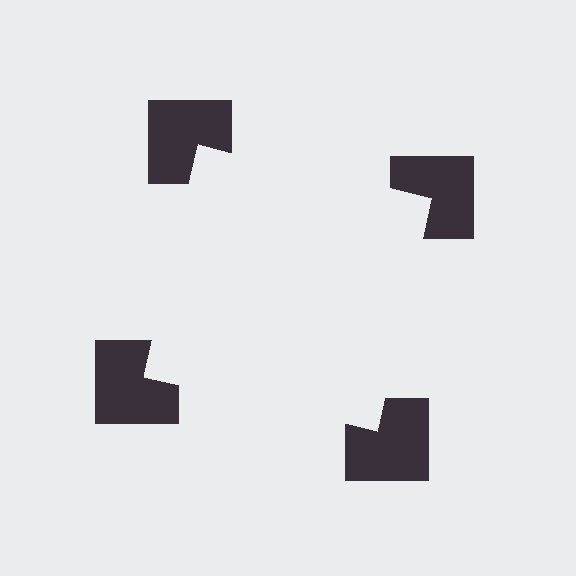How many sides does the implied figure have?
4 sides.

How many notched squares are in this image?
There are 4 — one at each vertex of the illusory square.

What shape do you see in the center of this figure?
An illusory square — its edges are inferred from the aligned wedge cuts in the notched squares, not physically drawn.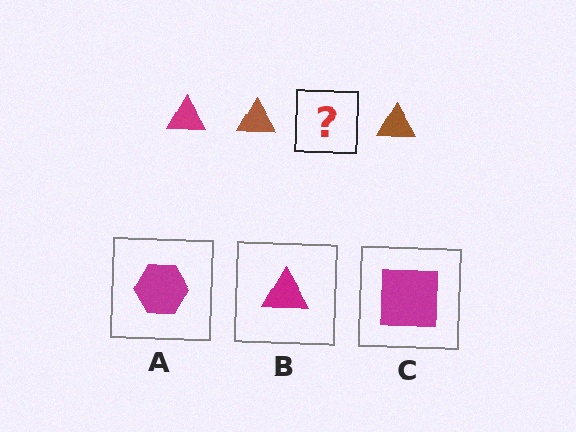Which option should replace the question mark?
Option B.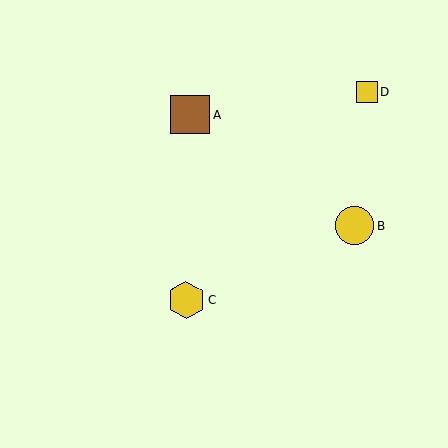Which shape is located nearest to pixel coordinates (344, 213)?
The yellow circle (labeled B) at (355, 226) is nearest to that location.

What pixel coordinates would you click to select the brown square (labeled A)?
Click at (190, 115) to select the brown square A.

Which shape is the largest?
The brown square (labeled A) is the largest.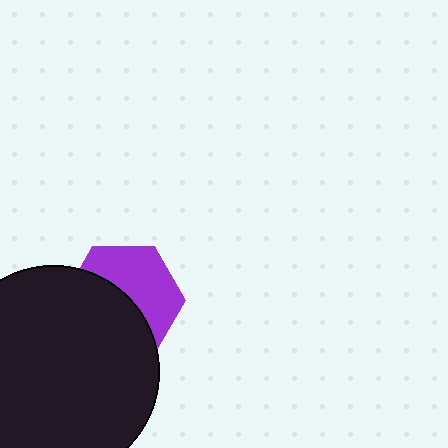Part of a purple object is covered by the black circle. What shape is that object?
It is a hexagon.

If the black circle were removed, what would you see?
You would see the complete purple hexagon.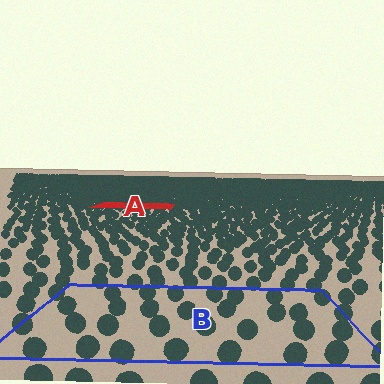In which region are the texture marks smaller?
The texture marks are smaller in region A, because it is farther away.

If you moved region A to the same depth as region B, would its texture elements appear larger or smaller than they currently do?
They would appear larger. At a closer depth, the same texture elements are projected at a bigger on-screen size.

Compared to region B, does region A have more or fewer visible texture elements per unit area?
Region A has more texture elements per unit area — they are packed more densely because it is farther away.